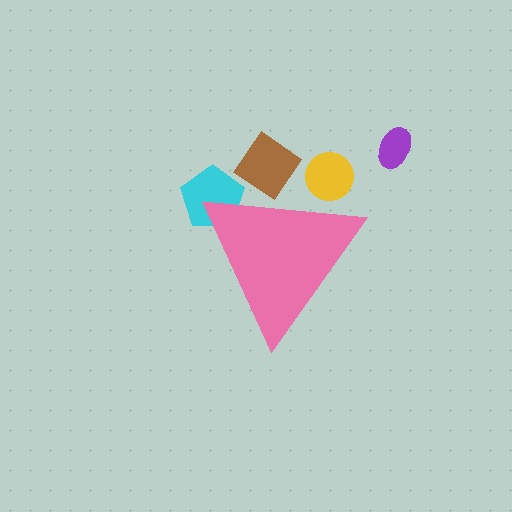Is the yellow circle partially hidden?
Yes, the yellow circle is partially hidden behind the pink triangle.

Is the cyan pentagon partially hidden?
Yes, the cyan pentagon is partially hidden behind the pink triangle.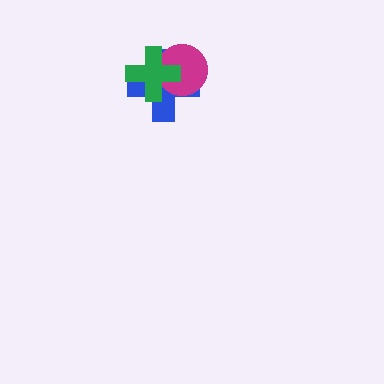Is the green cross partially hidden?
No, no other shape covers it.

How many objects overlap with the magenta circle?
2 objects overlap with the magenta circle.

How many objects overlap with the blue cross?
2 objects overlap with the blue cross.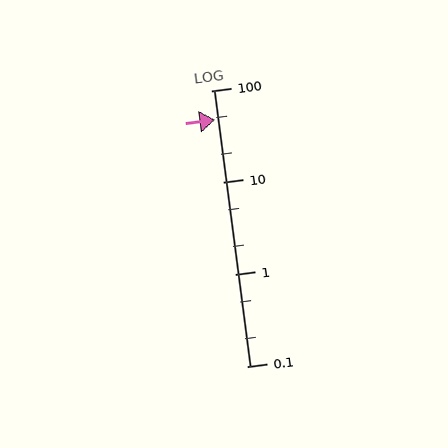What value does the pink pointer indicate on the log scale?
The pointer indicates approximately 48.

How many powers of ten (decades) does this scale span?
The scale spans 3 decades, from 0.1 to 100.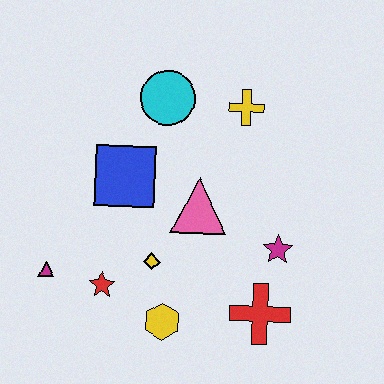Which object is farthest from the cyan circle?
The red cross is farthest from the cyan circle.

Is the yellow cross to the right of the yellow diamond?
Yes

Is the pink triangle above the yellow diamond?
Yes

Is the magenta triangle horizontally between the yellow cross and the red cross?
No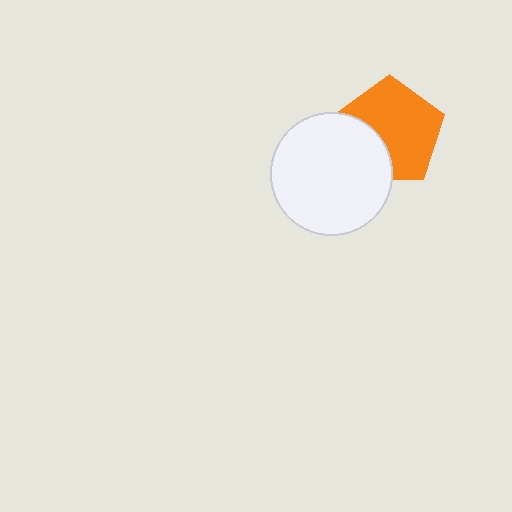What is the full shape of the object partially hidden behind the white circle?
The partially hidden object is an orange pentagon.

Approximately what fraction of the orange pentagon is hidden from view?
Roughly 31% of the orange pentagon is hidden behind the white circle.